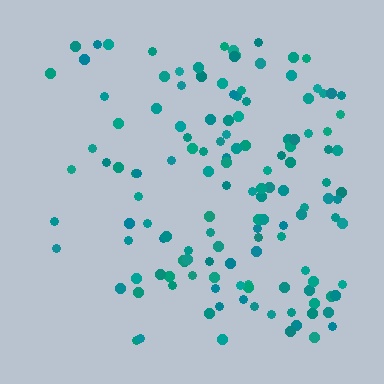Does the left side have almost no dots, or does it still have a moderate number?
Still a moderate number, just noticeably fewer than the right.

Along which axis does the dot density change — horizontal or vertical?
Horizontal.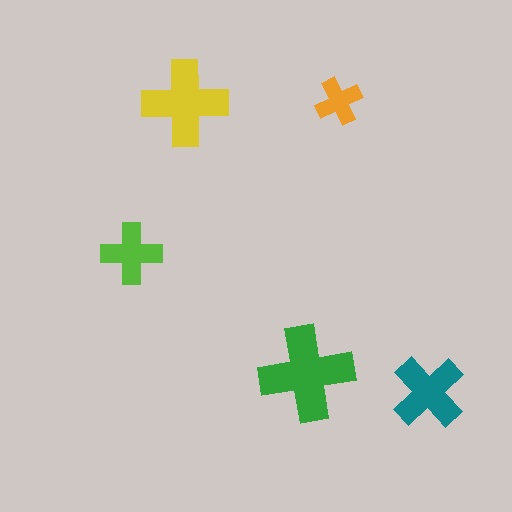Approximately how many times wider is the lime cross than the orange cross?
About 1.5 times wider.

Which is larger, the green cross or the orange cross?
The green one.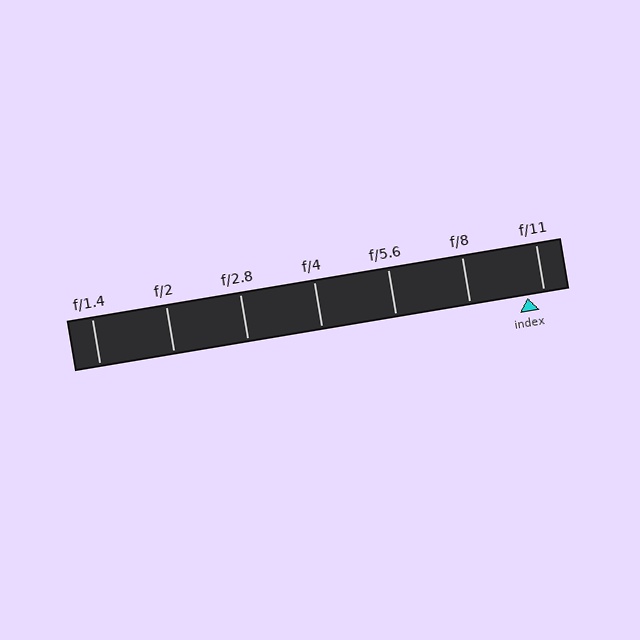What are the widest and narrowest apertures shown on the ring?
The widest aperture shown is f/1.4 and the narrowest is f/11.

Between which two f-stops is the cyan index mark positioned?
The index mark is between f/8 and f/11.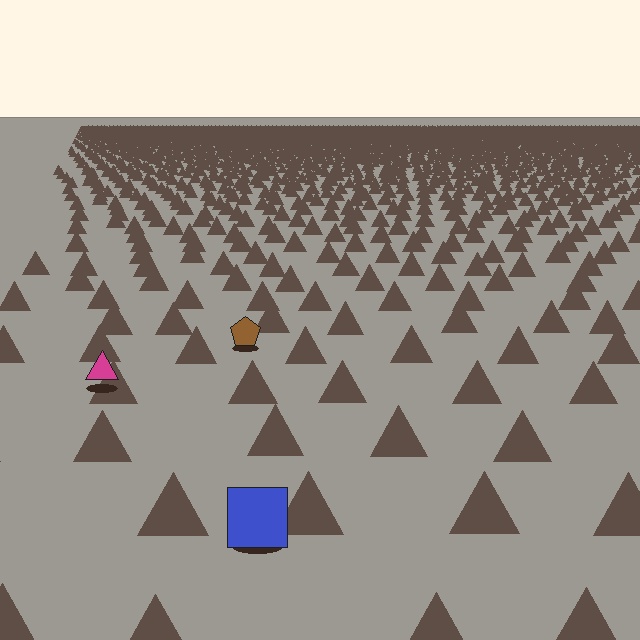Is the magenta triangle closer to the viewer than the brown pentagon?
Yes. The magenta triangle is closer — you can tell from the texture gradient: the ground texture is coarser near it.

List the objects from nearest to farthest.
From nearest to farthest: the blue square, the magenta triangle, the brown pentagon.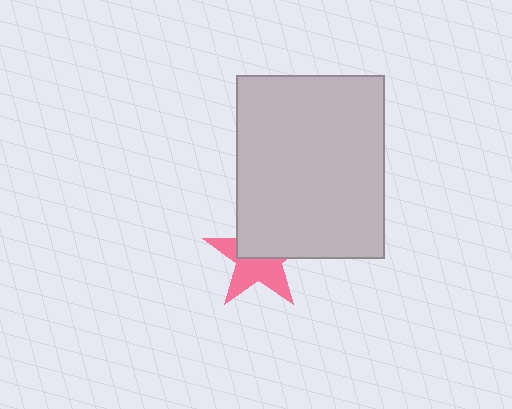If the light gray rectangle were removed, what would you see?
You would see the complete pink star.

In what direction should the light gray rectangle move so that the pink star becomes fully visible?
The light gray rectangle should move up. That is the shortest direction to clear the overlap and leave the pink star fully visible.